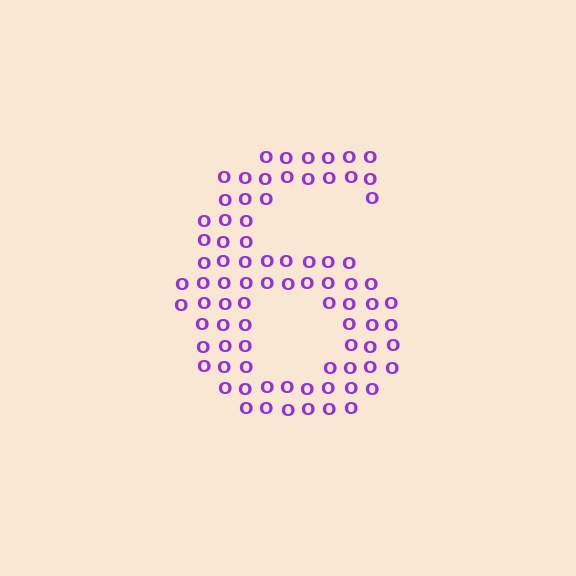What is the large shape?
The large shape is the digit 6.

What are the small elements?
The small elements are letter O's.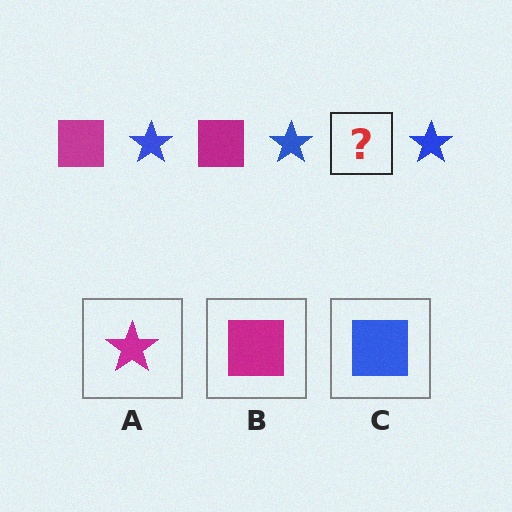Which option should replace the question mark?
Option B.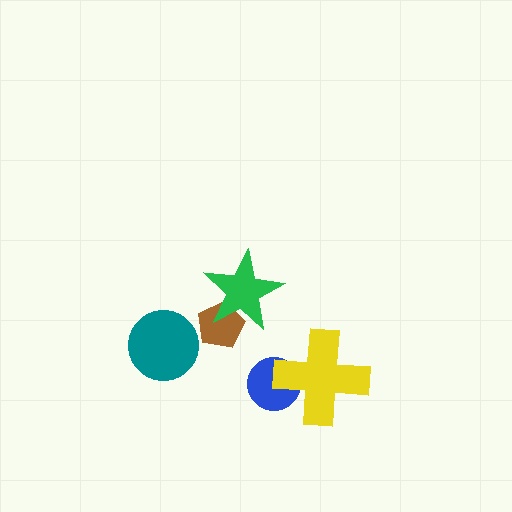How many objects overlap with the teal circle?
0 objects overlap with the teal circle.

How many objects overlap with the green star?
1 object overlaps with the green star.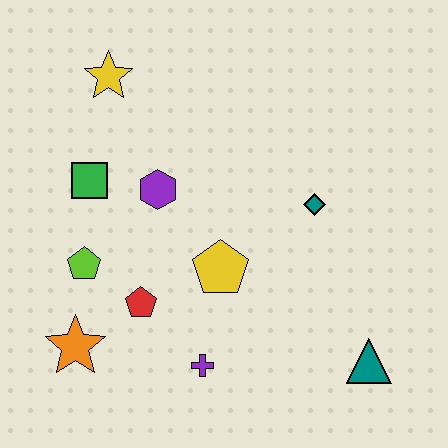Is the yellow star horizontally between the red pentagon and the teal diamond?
No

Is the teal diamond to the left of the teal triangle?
Yes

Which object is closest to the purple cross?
The red pentagon is closest to the purple cross.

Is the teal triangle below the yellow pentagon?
Yes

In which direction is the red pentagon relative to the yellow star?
The red pentagon is below the yellow star.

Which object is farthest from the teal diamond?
The orange star is farthest from the teal diamond.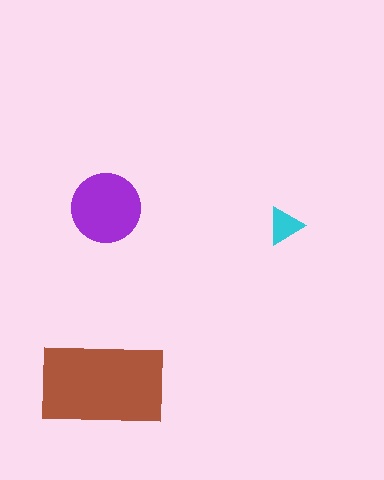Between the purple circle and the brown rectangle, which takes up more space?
The brown rectangle.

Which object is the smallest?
The cyan triangle.